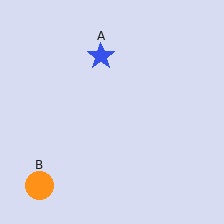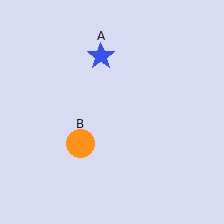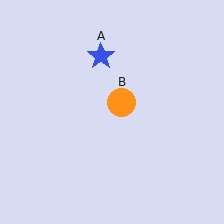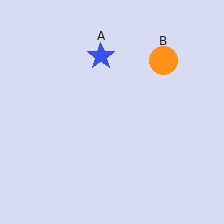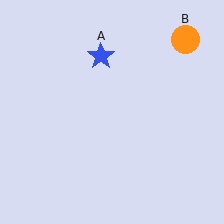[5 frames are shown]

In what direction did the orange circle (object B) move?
The orange circle (object B) moved up and to the right.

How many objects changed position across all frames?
1 object changed position: orange circle (object B).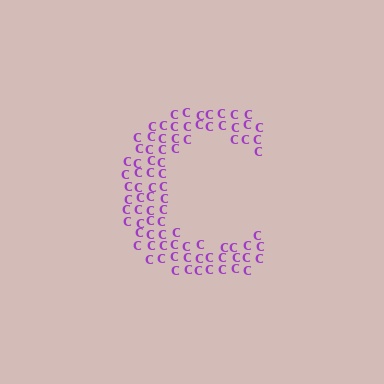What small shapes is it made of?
It is made of small letter C's.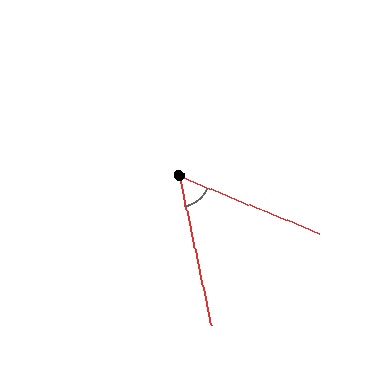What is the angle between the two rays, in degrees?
Approximately 56 degrees.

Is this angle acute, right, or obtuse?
It is acute.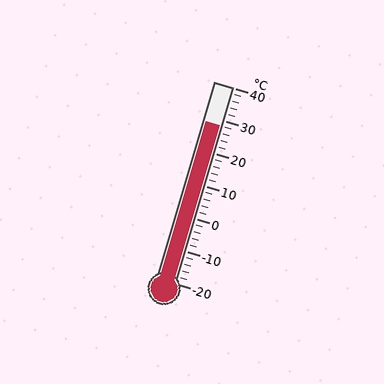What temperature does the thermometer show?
The thermometer shows approximately 28°C.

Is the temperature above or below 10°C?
The temperature is above 10°C.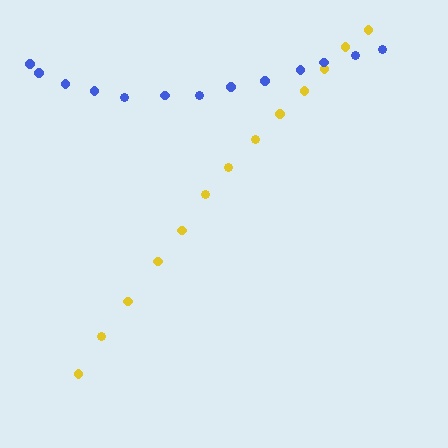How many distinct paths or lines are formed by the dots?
There are 2 distinct paths.